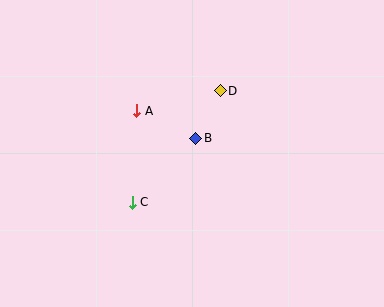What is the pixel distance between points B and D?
The distance between B and D is 53 pixels.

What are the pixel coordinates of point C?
Point C is at (132, 202).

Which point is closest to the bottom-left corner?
Point C is closest to the bottom-left corner.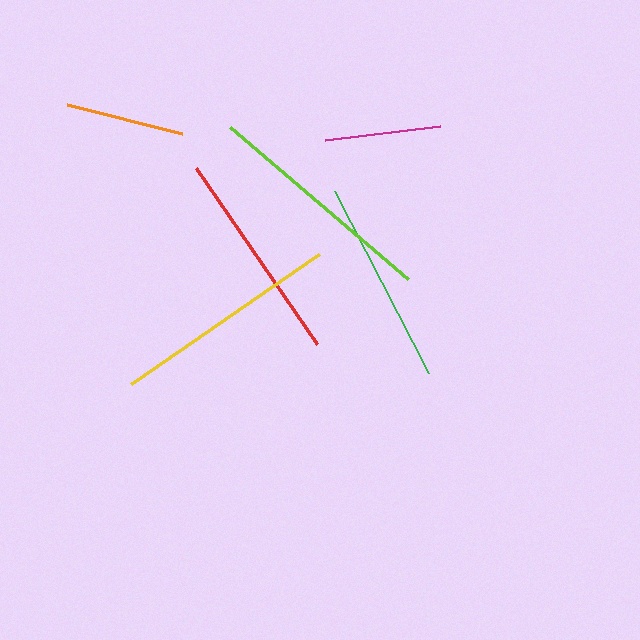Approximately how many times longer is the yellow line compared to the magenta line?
The yellow line is approximately 2.0 times the length of the magenta line.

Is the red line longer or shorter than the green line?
The red line is longer than the green line.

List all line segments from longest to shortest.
From longest to shortest: lime, yellow, red, green, orange, magenta.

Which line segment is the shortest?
The magenta line is the shortest at approximately 115 pixels.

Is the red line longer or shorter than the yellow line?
The yellow line is longer than the red line.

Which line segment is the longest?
The lime line is the longest at approximately 234 pixels.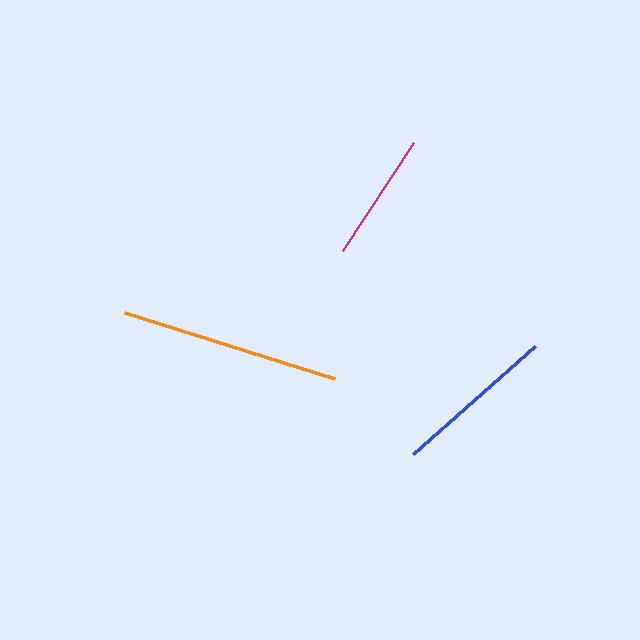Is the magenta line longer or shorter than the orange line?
The orange line is longer than the magenta line.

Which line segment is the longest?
The orange line is the longest at approximately 220 pixels.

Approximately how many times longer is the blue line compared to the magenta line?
The blue line is approximately 1.3 times the length of the magenta line.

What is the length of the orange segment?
The orange segment is approximately 220 pixels long.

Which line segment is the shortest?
The magenta line is the shortest at approximately 129 pixels.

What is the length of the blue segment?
The blue segment is approximately 163 pixels long.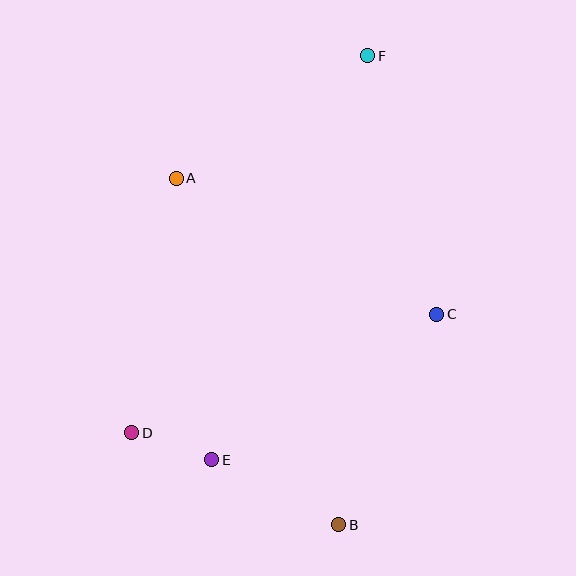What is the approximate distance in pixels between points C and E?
The distance between C and E is approximately 268 pixels.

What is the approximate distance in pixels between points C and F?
The distance between C and F is approximately 268 pixels.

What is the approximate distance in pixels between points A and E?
The distance between A and E is approximately 284 pixels.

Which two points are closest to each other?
Points D and E are closest to each other.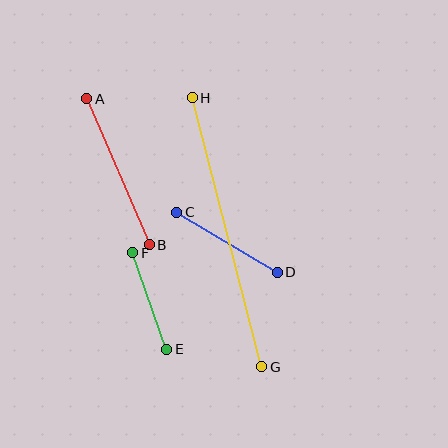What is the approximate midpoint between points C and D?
The midpoint is at approximately (227, 242) pixels.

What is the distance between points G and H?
The distance is approximately 278 pixels.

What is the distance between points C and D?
The distance is approximately 117 pixels.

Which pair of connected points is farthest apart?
Points G and H are farthest apart.